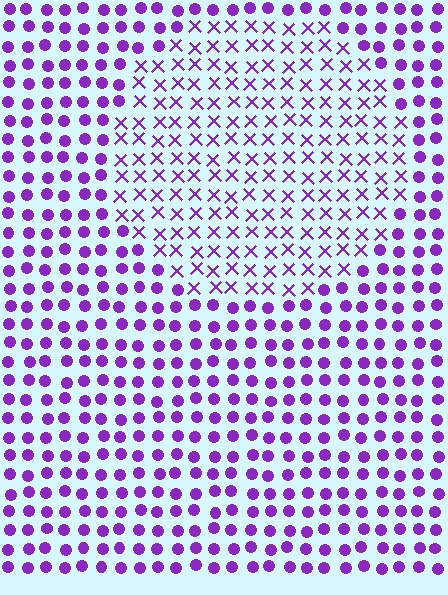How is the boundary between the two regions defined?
The boundary is defined by a change in element shape: X marks inside vs. circles outside. All elements share the same color and spacing.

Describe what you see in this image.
The image is filled with small purple elements arranged in a uniform grid. A circle-shaped region contains X marks, while the surrounding area contains circles. The boundary is defined purely by the change in element shape.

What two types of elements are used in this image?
The image uses X marks inside the circle region and circles outside it.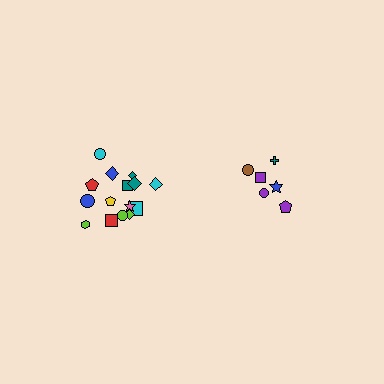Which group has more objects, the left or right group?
The left group.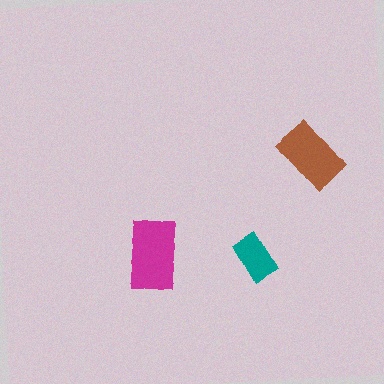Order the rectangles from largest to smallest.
the magenta one, the brown one, the teal one.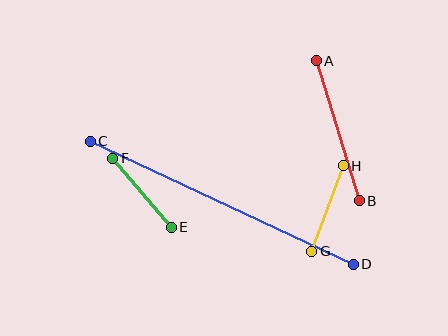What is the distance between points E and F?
The distance is approximately 91 pixels.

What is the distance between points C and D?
The distance is approximately 290 pixels.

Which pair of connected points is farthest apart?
Points C and D are farthest apart.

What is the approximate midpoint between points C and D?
The midpoint is at approximately (222, 203) pixels.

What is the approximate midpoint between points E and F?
The midpoint is at approximately (142, 193) pixels.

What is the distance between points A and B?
The distance is approximately 146 pixels.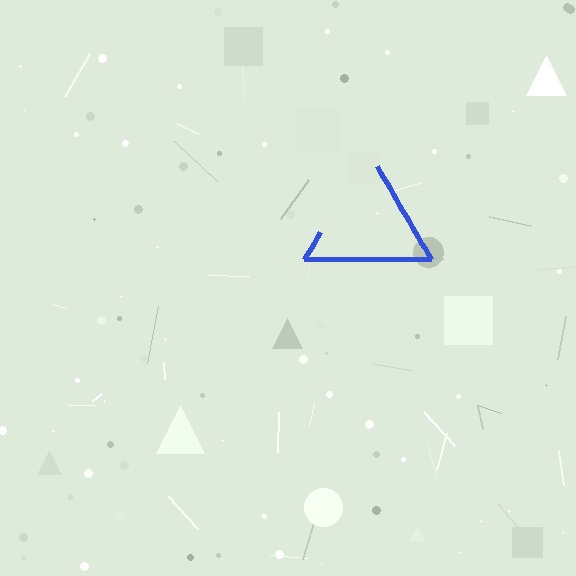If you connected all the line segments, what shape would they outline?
They would outline a triangle.